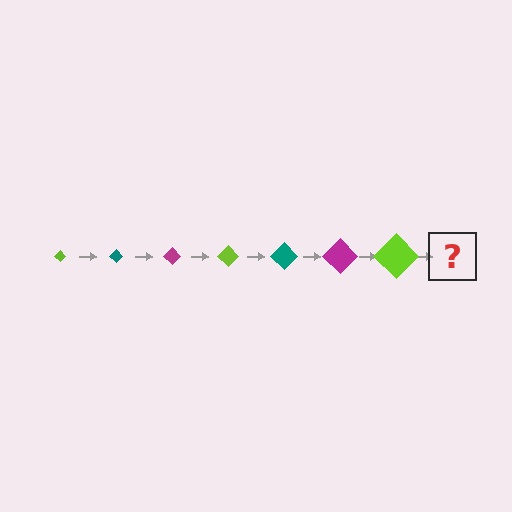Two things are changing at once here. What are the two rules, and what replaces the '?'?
The two rules are that the diamond grows larger each step and the color cycles through lime, teal, and magenta. The '?' should be a teal diamond, larger than the previous one.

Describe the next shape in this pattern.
It should be a teal diamond, larger than the previous one.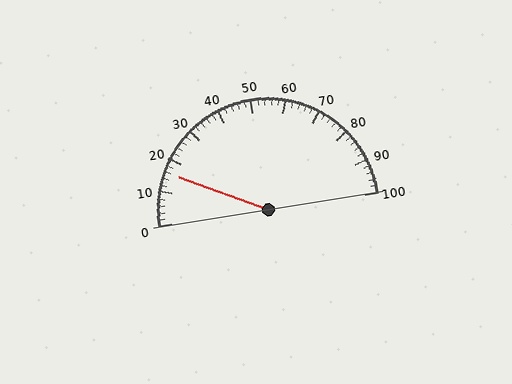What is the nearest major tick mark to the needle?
The nearest major tick mark is 20.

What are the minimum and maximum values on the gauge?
The gauge ranges from 0 to 100.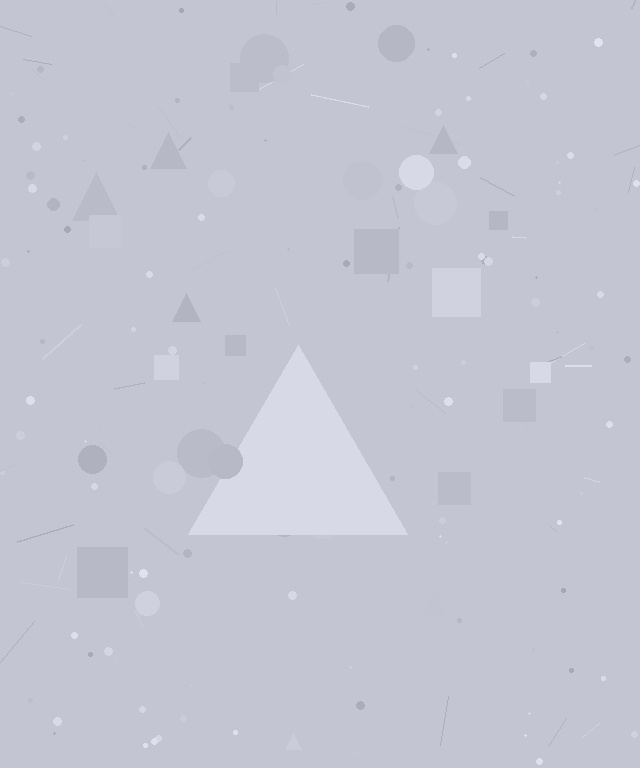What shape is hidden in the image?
A triangle is hidden in the image.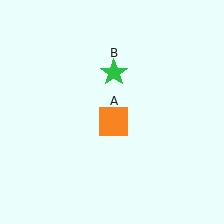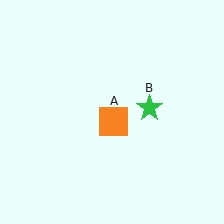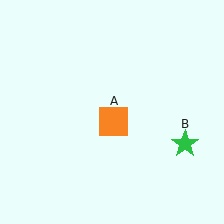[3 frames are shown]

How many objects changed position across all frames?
1 object changed position: green star (object B).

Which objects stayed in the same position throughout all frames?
Orange square (object A) remained stationary.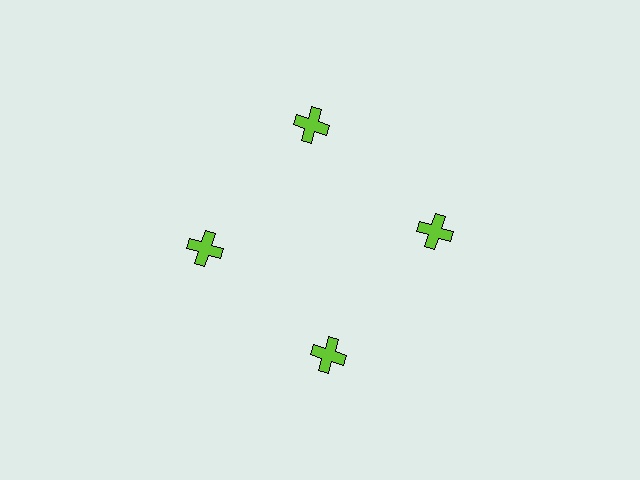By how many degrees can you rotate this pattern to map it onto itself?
The pattern maps onto itself every 90 degrees of rotation.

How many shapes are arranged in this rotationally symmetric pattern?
There are 4 shapes, arranged in 4 groups of 1.